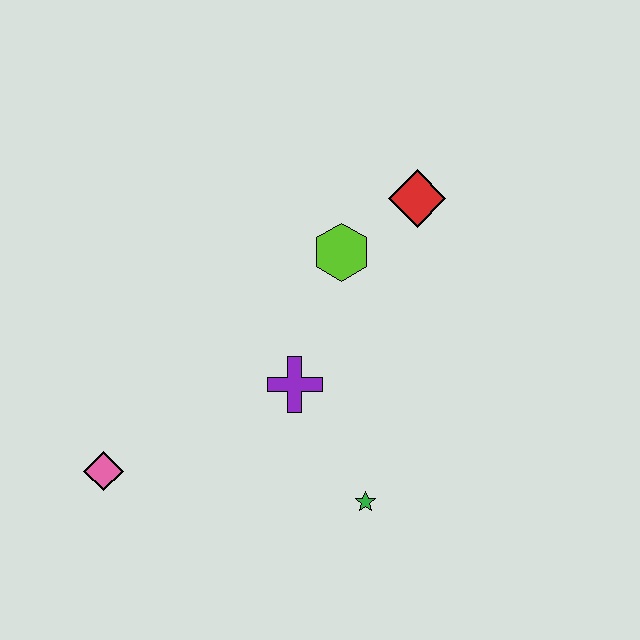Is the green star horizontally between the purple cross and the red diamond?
Yes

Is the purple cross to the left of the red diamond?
Yes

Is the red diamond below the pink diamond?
No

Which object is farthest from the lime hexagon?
The pink diamond is farthest from the lime hexagon.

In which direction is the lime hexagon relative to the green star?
The lime hexagon is above the green star.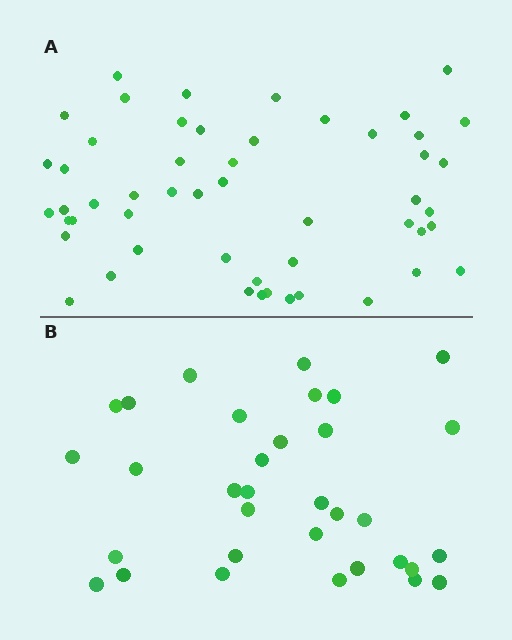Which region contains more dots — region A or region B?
Region A (the top region) has more dots.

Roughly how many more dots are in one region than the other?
Region A has approximately 20 more dots than region B.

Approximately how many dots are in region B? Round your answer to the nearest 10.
About 30 dots. (The exact count is 33, which rounds to 30.)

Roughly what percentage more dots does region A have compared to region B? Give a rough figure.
About 60% more.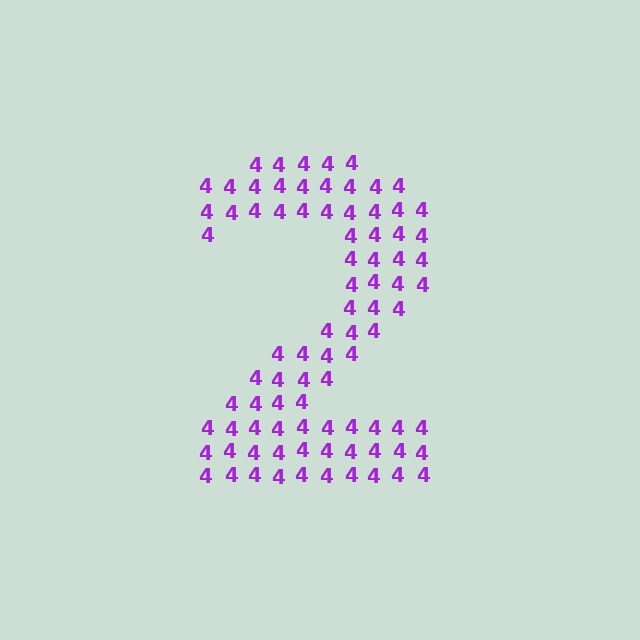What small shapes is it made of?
It is made of small digit 4's.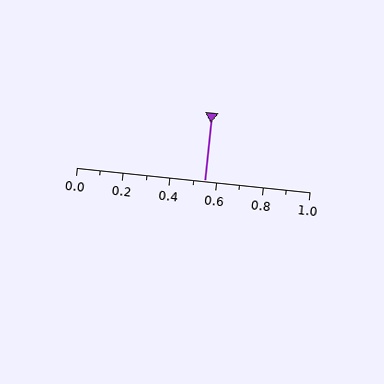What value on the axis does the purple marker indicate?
The marker indicates approximately 0.55.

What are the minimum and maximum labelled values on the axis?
The axis runs from 0.0 to 1.0.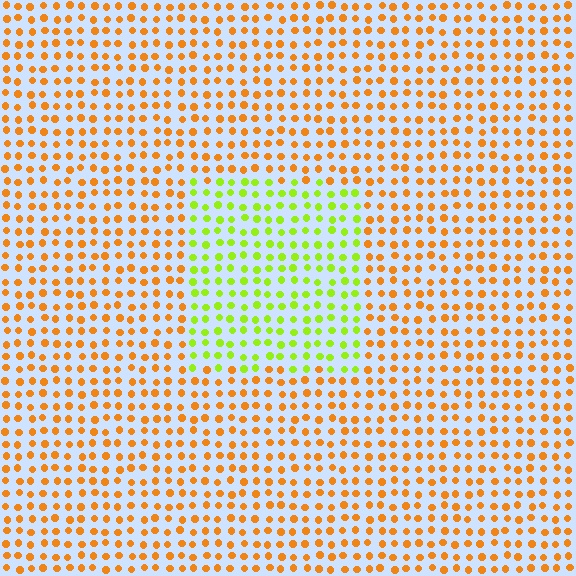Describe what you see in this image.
The image is filled with small orange elements in a uniform arrangement. A rectangle-shaped region is visible where the elements are tinted to a slightly different hue, forming a subtle color boundary.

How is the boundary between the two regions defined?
The boundary is defined purely by a slight shift in hue (about 55 degrees). Spacing, size, and orientation are identical on both sides.